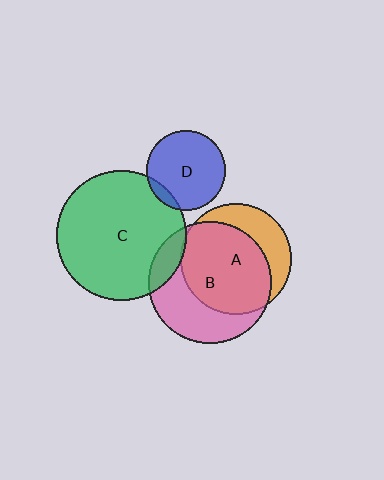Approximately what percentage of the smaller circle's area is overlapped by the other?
Approximately 10%.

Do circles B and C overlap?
Yes.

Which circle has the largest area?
Circle C (green).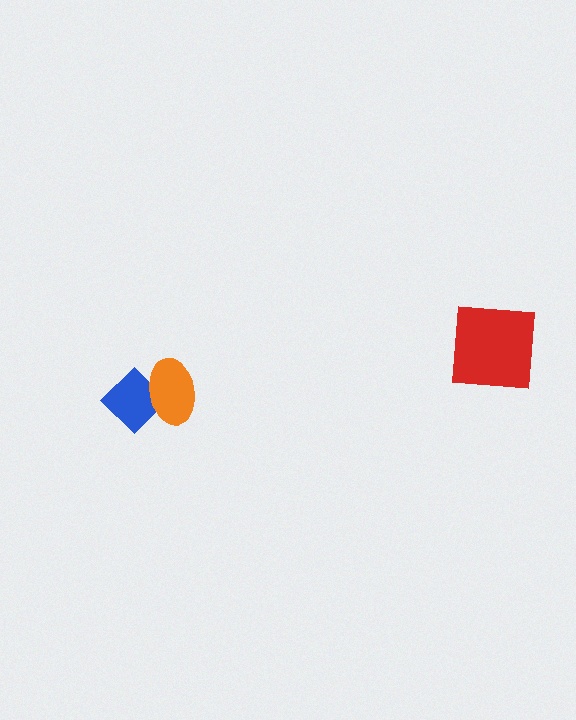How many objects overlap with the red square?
0 objects overlap with the red square.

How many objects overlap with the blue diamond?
1 object overlaps with the blue diamond.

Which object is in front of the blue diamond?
The orange ellipse is in front of the blue diamond.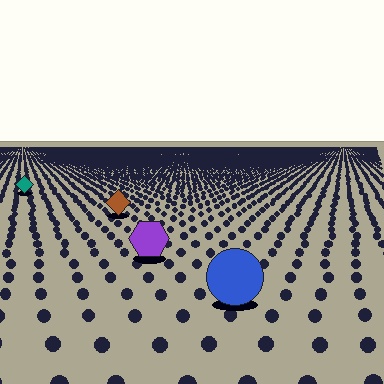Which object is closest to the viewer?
The blue circle is closest. The texture marks near it are larger and more spread out.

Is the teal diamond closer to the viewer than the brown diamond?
No. The brown diamond is closer — you can tell from the texture gradient: the ground texture is coarser near it.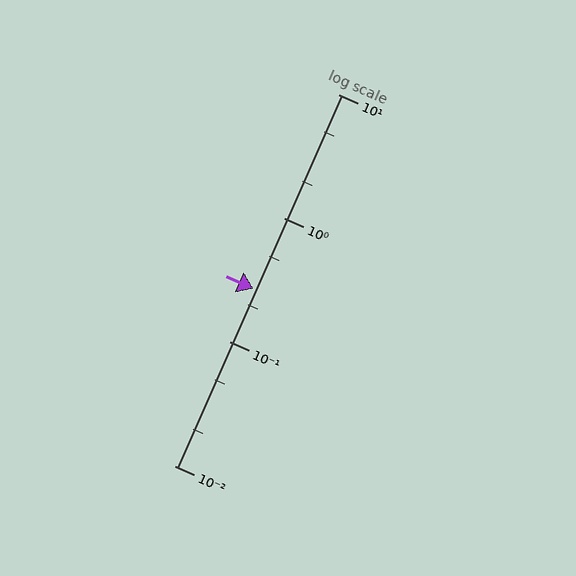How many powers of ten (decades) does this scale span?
The scale spans 3 decades, from 0.01 to 10.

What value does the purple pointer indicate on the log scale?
The pointer indicates approximately 0.27.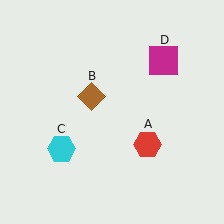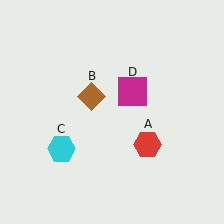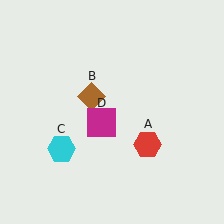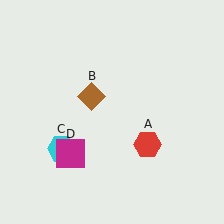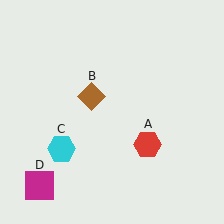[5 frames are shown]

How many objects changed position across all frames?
1 object changed position: magenta square (object D).